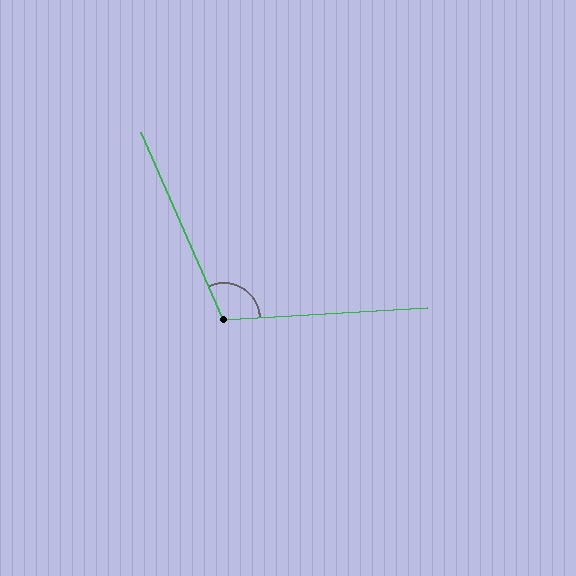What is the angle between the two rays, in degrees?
Approximately 111 degrees.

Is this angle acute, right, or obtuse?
It is obtuse.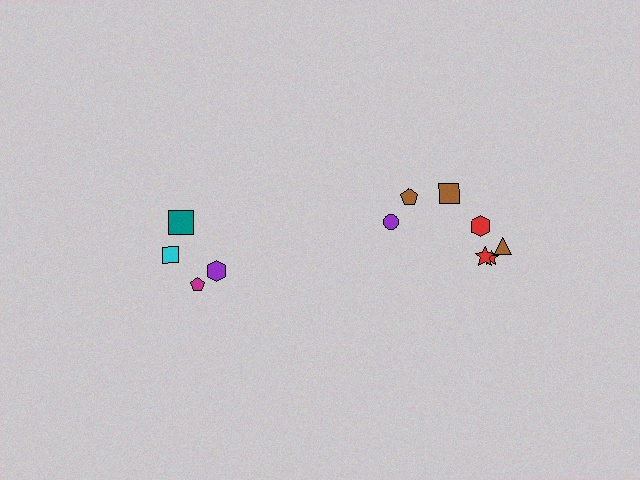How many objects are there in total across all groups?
There are 11 objects.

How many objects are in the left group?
There are 4 objects.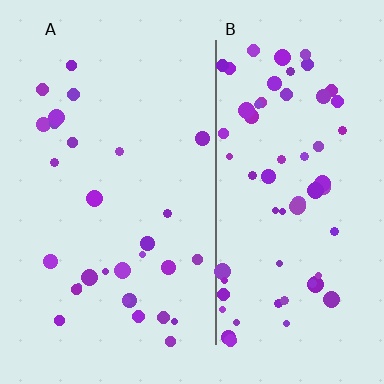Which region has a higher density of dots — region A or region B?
B (the right).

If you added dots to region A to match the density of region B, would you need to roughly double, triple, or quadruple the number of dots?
Approximately double.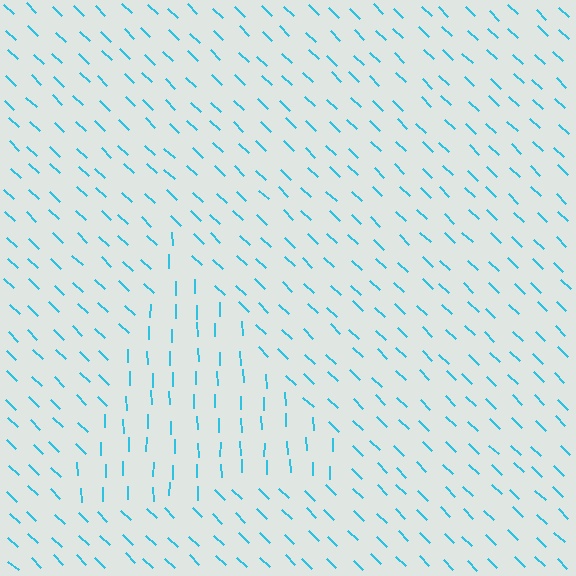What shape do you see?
I see a triangle.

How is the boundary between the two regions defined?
The boundary is defined purely by a change in line orientation (approximately 45 degrees difference). All lines are the same color and thickness.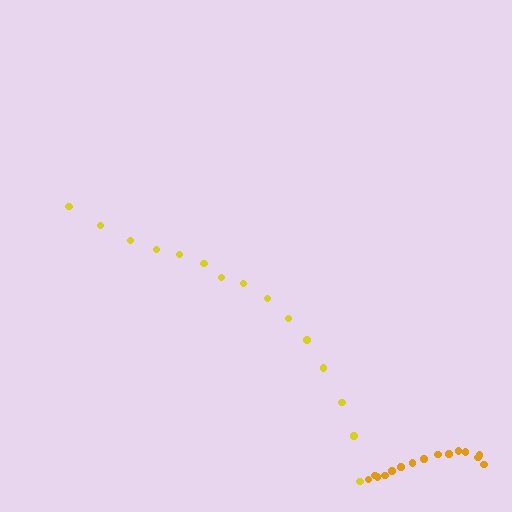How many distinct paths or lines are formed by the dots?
There are 2 distinct paths.